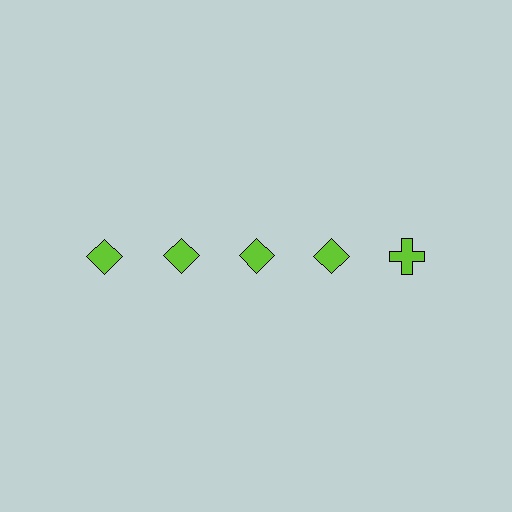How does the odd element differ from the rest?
It has a different shape: cross instead of diamond.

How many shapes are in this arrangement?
There are 5 shapes arranged in a grid pattern.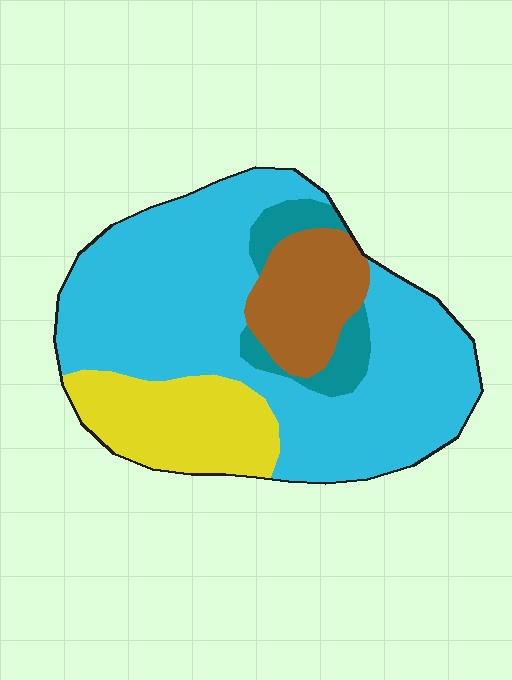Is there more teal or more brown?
Brown.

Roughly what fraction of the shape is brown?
Brown covers about 15% of the shape.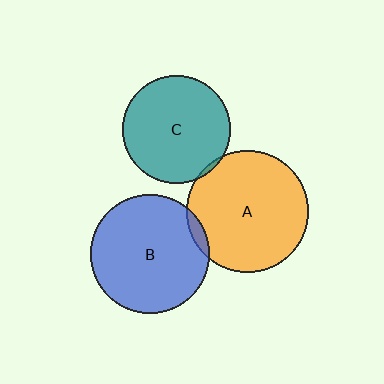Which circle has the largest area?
Circle A (orange).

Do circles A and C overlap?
Yes.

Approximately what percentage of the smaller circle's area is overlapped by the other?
Approximately 5%.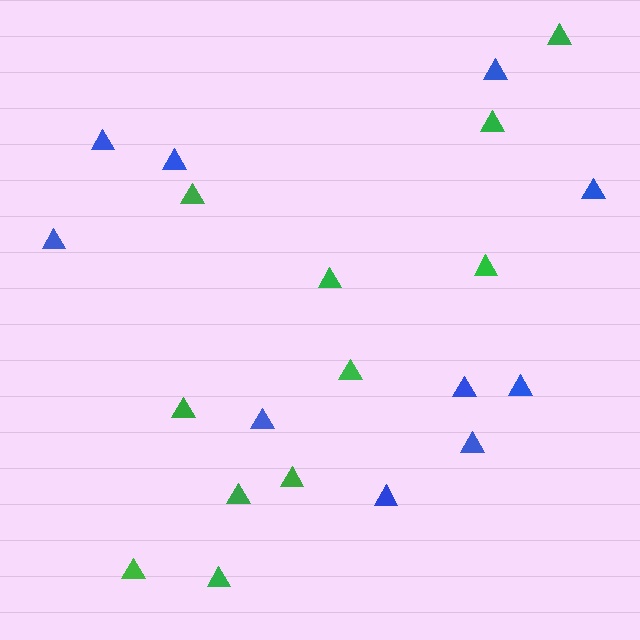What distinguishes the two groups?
There are 2 groups: one group of green triangles (11) and one group of blue triangles (10).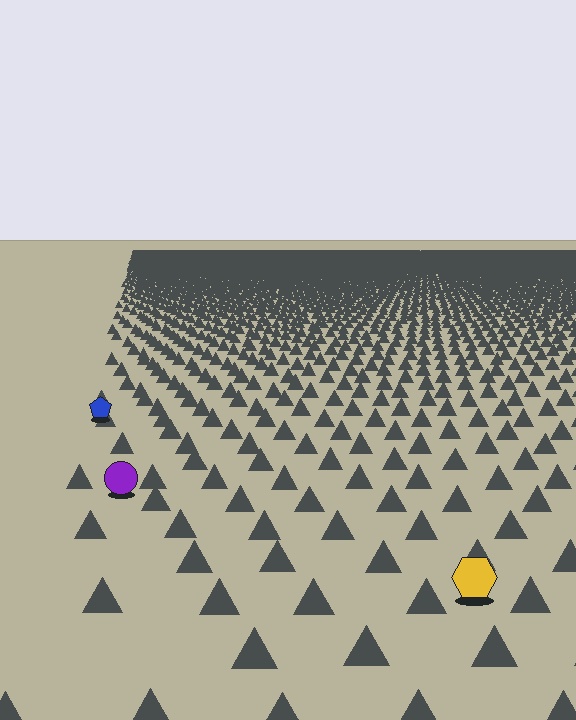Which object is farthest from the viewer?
The blue pentagon is farthest from the viewer. It appears smaller and the ground texture around it is denser.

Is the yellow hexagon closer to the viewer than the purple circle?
Yes. The yellow hexagon is closer — you can tell from the texture gradient: the ground texture is coarser near it.